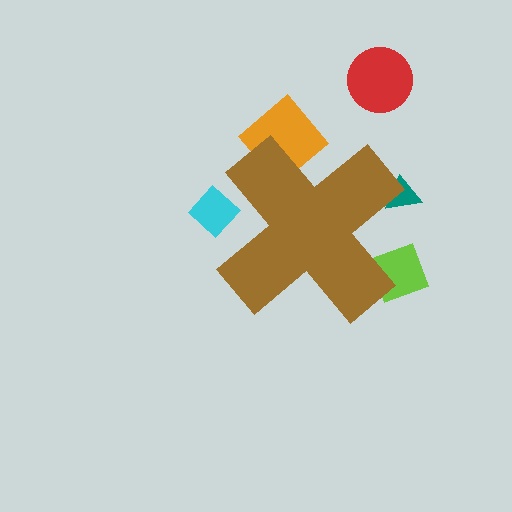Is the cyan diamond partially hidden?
Yes, the cyan diamond is partially hidden behind the brown cross.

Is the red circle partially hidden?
No, the red circle is fully visible.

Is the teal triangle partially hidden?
Yes, the teal triangle is partially hidden behind the brown cross.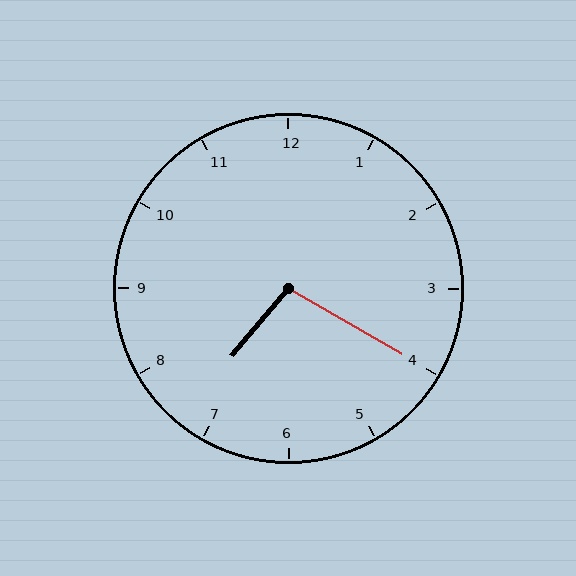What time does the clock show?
7:20.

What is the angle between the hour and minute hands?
Approximately 100 degrees.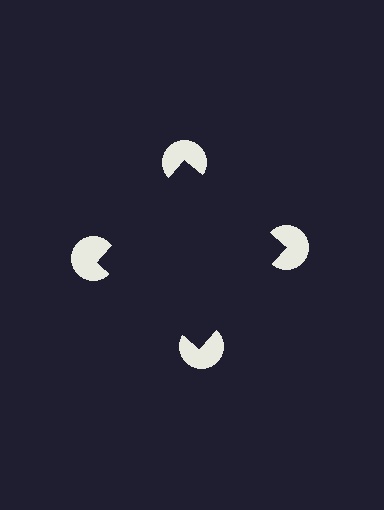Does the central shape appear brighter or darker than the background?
It typically appears slightly darker than the background, even though no actual brightness change is drawn.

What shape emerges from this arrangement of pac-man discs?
An illusory square — its edges are inferred from the aligned wedge cuts in the pac-man discs, not physically drawn.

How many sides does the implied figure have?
4 sides.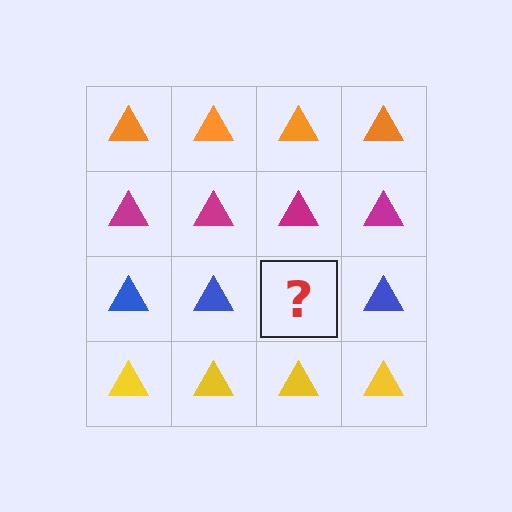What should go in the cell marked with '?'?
The missing cell should contain a blue triangle.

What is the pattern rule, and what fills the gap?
The rule is that each row has a consistent color. The gap should be filled with a blue triangle.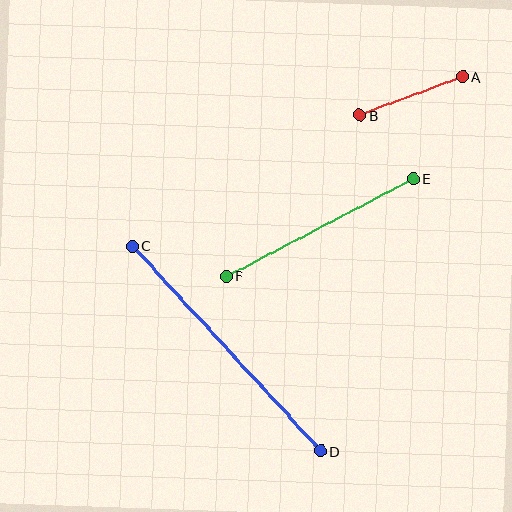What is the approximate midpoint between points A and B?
The midpoint is at approximately (411, 96) pixels.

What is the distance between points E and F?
The distance is approximately 211 pixels.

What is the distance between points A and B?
The distance is approximately 110 pixels.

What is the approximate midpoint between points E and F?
The midpoint is at approximately (320, 228) pixels.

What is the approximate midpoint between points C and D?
The midpoint is at approximately (227, 349) pixels.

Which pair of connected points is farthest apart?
Points C and D are farthest apart.